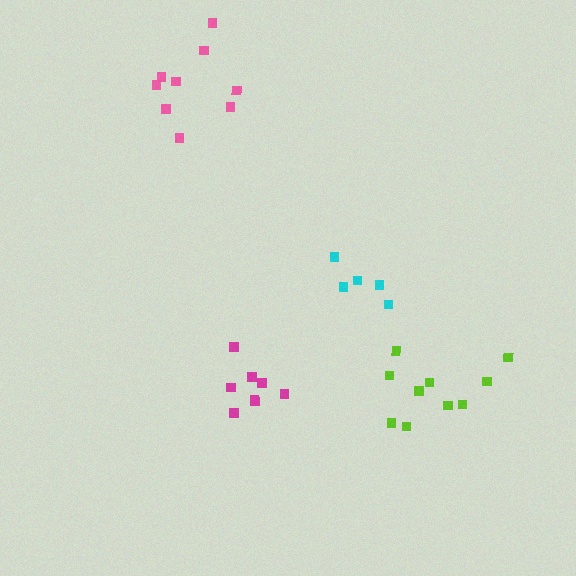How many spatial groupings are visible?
There are 4 spatial groupings.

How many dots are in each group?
Group 1: 5 dots, Group 2: 8 dots, Group 3: 9 dots, Group 4: 10 dots (32 total).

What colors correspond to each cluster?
The clusters are colored: cyan, magenta, pink, lime.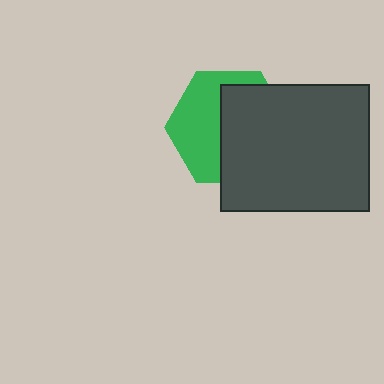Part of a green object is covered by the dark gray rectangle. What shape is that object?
It is a hexagon.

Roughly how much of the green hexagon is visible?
About half of it is visible (roughly 46%).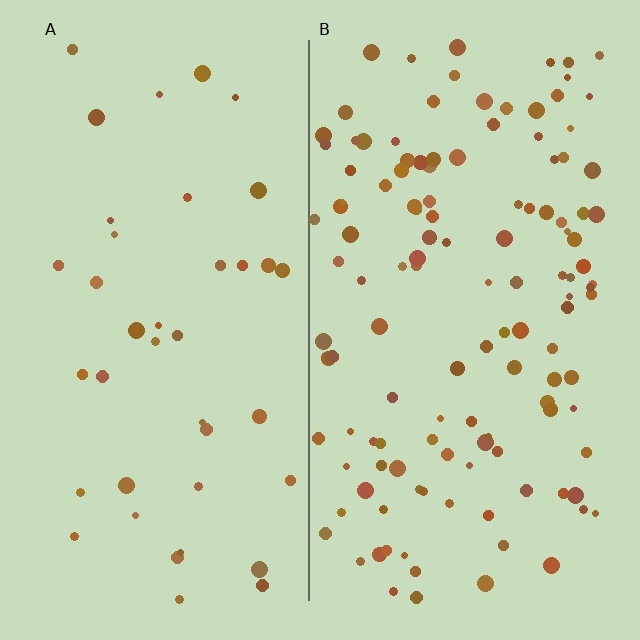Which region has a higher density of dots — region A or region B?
B (the right).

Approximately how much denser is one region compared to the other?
Approximately 3.3× — region B over region A.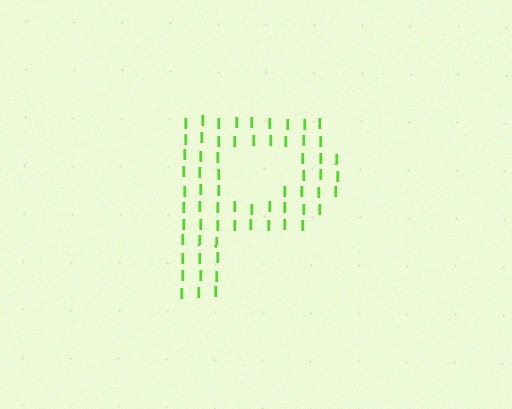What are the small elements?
The small elements are letter I's.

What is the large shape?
The large shape is the letter P.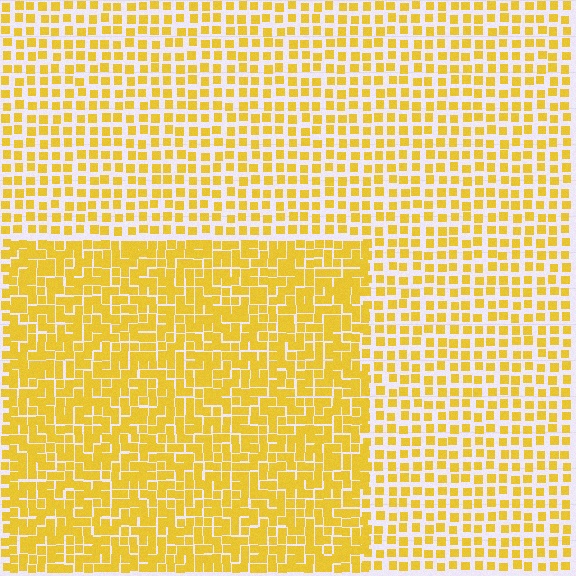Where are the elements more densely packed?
The elements are more densely packed inside the rectangle boundary.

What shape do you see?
I see a rectangle.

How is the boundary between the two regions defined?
The boundary is defined by a change in element density (approximately 1.8x ratio). All elements are the same color, size, and shape.